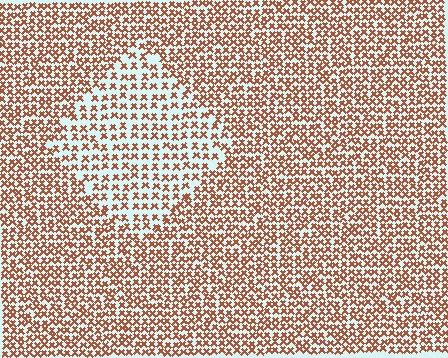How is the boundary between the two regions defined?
The boundary is defined by a change in element density (approximately 1.7x ratio). All elements are the same color, size, and shape.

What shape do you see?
I see a diamond.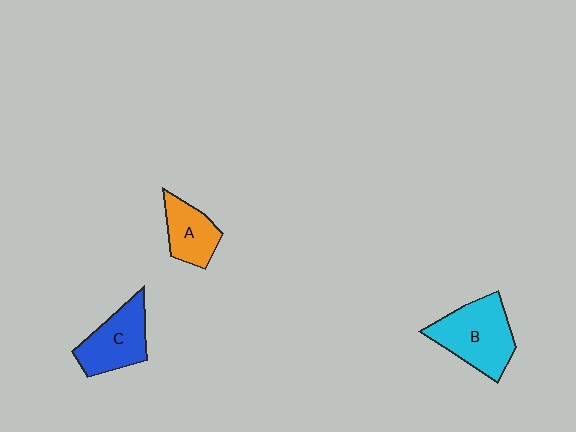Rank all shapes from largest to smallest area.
From largest to smallest: B (cyan), C (blue), A (orange).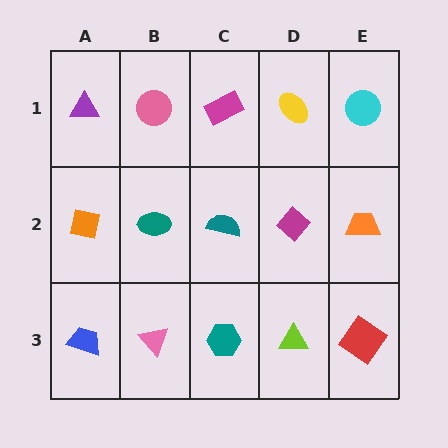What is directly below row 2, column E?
A red diamond.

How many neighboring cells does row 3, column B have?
3.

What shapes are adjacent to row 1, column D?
A magenta diamond (row 2, column D), a magenta rectangle (row 1, column C), a cyan circle (row 1, column E).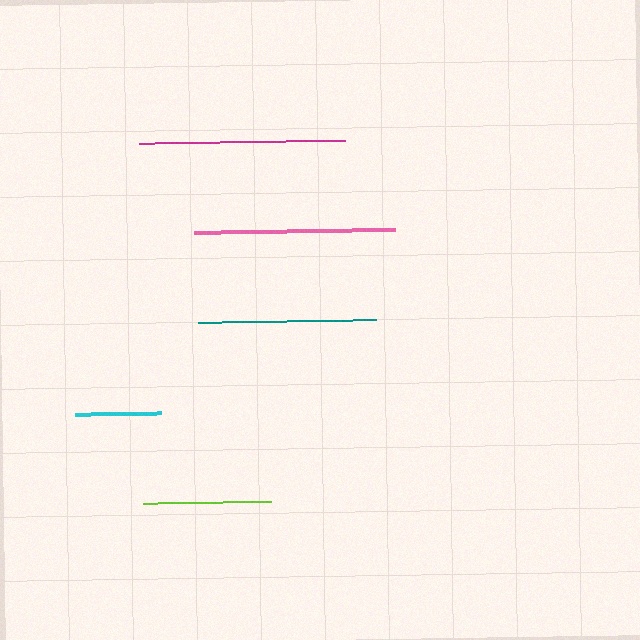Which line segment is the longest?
The magenta line is the longest at approximately 206 pixels.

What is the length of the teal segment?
The teal segment is approximately 178 pixels long.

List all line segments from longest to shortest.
From longest to shortest: magenta, pink, teal, lime, cyan.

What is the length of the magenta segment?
The magenta segment is approximately 206 pixels long.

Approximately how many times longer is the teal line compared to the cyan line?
The teal line is approximately 2.1 times the length of the cyan line.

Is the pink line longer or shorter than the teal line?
The pink line is longer than the teal line.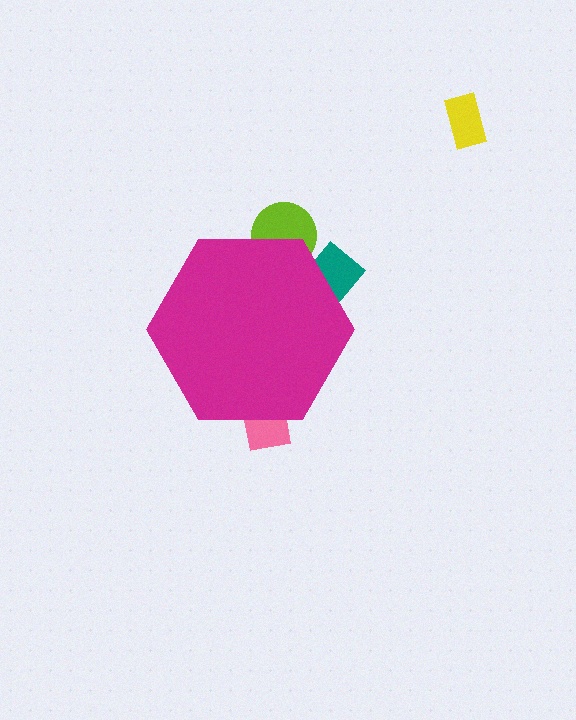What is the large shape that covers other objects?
A magenta hexagon.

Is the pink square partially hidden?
Yes, the pink square is partially hidden behind the magenta hexagon.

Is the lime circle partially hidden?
Yes, the lime circle is partially hidden behind the magenta hexagon.